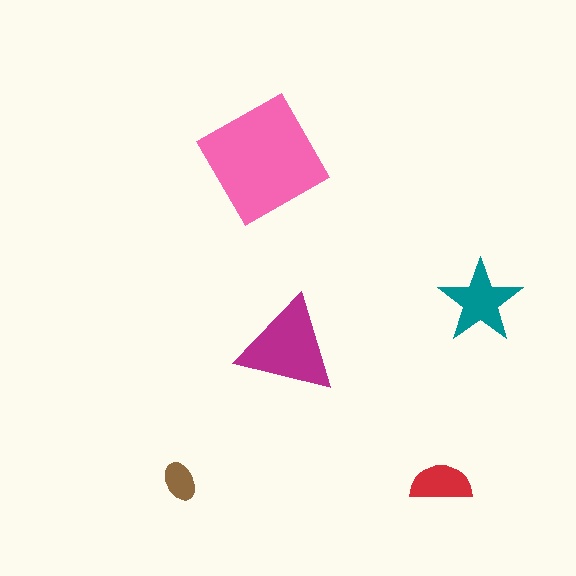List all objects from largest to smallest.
The pink square, the magenta triangle, the teal star, the red semicircle, the brown ellipse.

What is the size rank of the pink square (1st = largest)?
1st.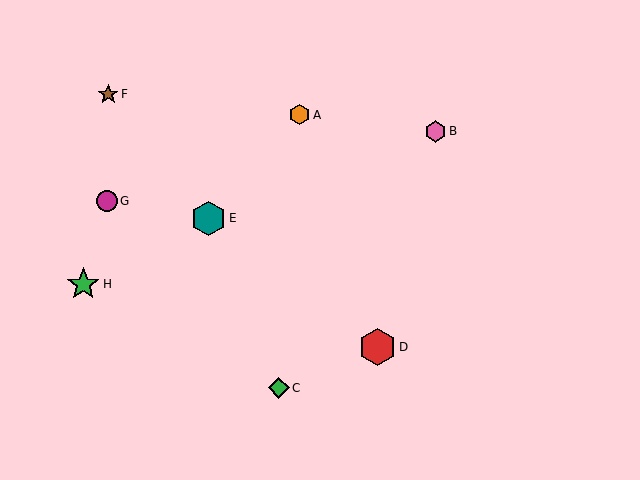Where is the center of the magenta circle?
The center of the magenta circle is at (107, 201).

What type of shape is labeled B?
Shape B is a pink hexagon.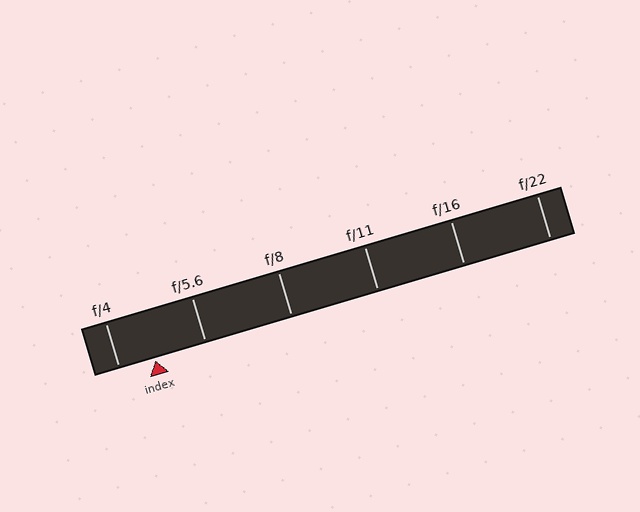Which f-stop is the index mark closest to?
The index mark is closest to f/4.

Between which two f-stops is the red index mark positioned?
The index mark is between f/4 and f/5.6.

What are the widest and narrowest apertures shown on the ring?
The widest aperture shown is f/4 and the narrowest is f/22.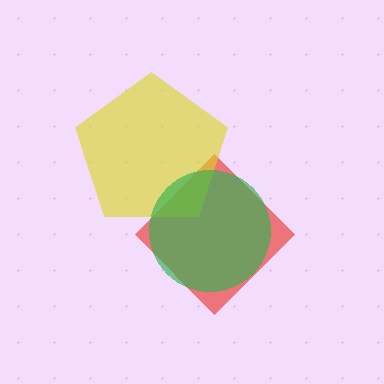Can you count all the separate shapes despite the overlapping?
Yes, there are 3 separate shapes.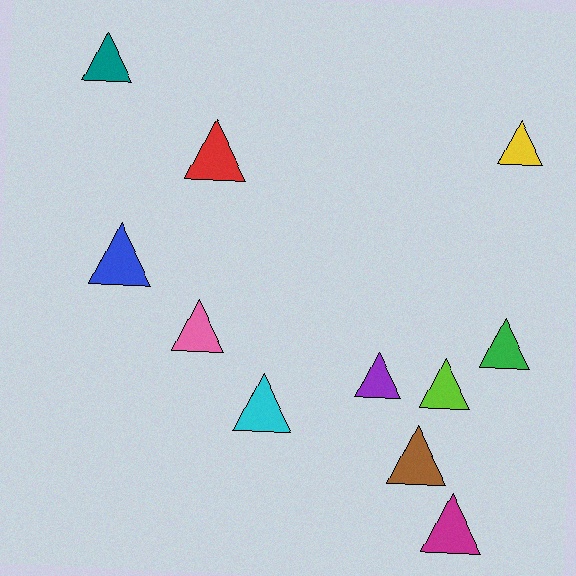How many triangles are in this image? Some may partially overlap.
There are 11 triangles.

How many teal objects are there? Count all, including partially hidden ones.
There is 1 teal object.